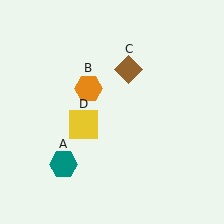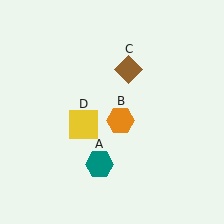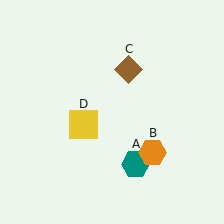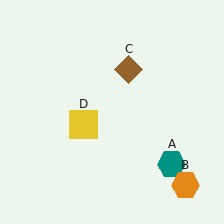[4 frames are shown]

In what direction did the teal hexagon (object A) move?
The teal hexagon (object A) moved right.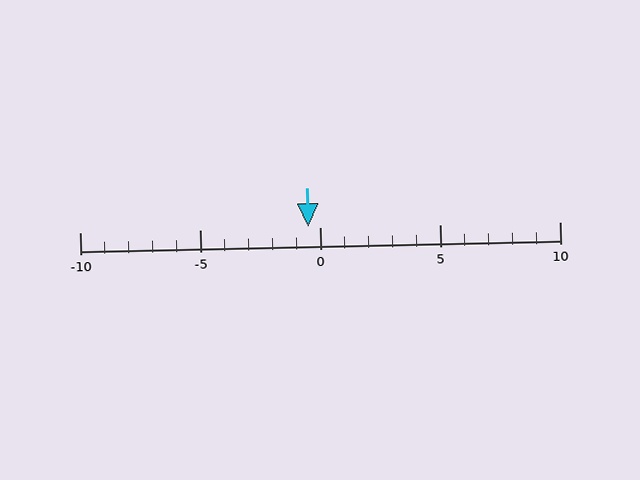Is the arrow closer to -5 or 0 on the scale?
The arrow is closer to 0.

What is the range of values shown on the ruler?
The ruler shows values from -10 to 10.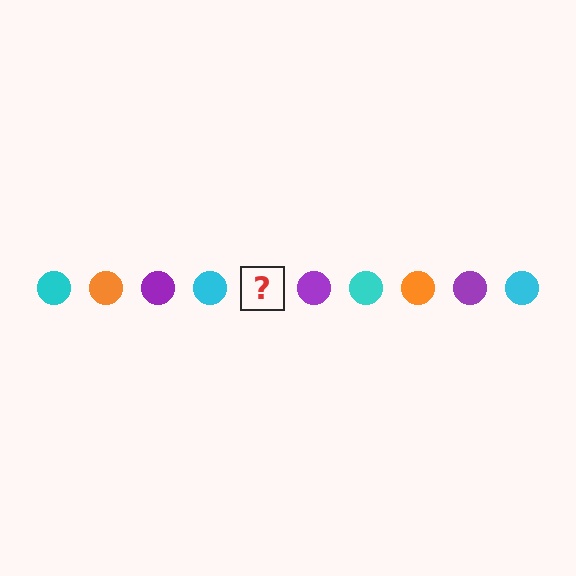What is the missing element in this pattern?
The missing element is an orange circle.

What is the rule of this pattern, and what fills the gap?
The rule is that the pattern cycles through cyan, orange, purple circles. The gap should be filled with an orange circle.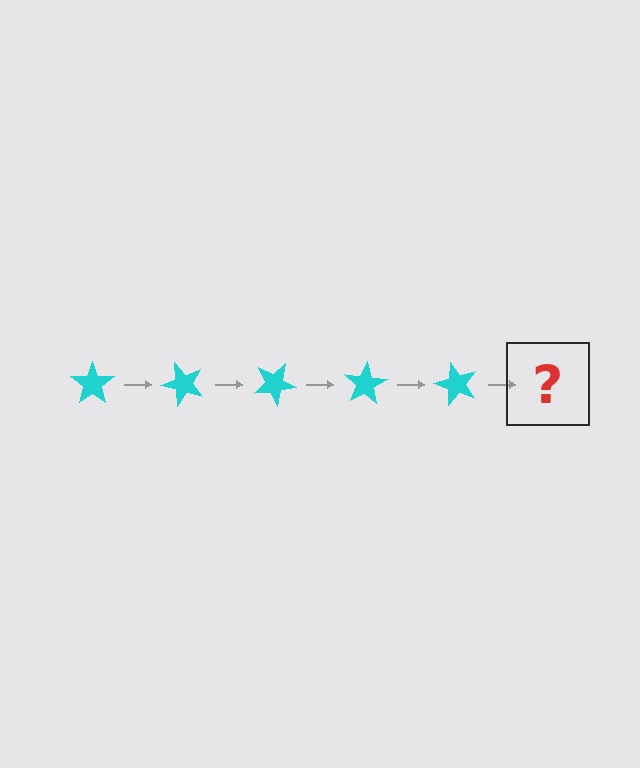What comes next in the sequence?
The next element should be a cyan star rotated 250 degrees.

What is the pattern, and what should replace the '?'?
The pattern is that the star rotates 50 degrees each step. The '?' should be a cyan star rotated 250 degrees.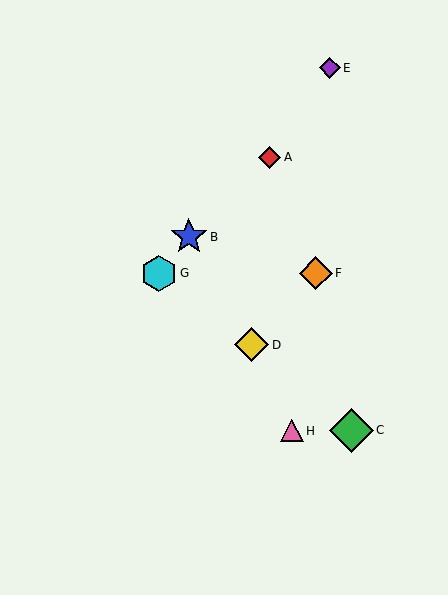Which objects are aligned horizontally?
Objects F, G are aligned horizontally.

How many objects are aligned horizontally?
2 objects (F, G) are aligned horizontally.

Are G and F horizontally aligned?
Yes, both are at y≈273.